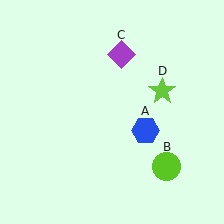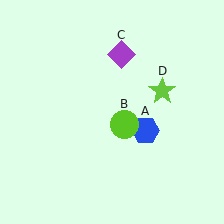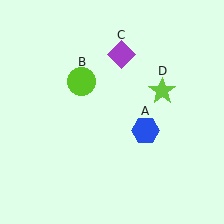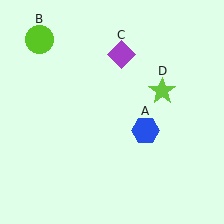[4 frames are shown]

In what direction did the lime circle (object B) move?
The lime circle (object B) moved up and to the left.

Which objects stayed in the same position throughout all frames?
Blue hexagon (object A) and purple diamond (object C) and lime star (object D) remained stationary.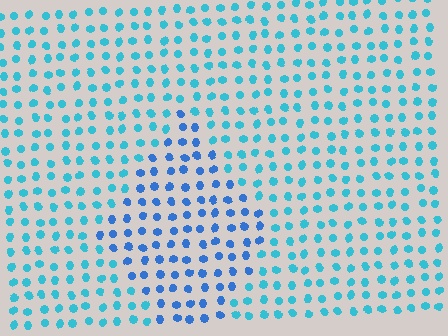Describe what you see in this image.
The image is filled with small cyan elements in a uniform arrangement. A diamond-shaped region is visible where the elements are tinted to a slightly different hue, forming a subtle color boundary.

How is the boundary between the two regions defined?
The boundary is defined purely by a slight shift in hue (about 29 degrees). Spacing, size, and orientation are identical on both sides.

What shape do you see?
I see a diamond.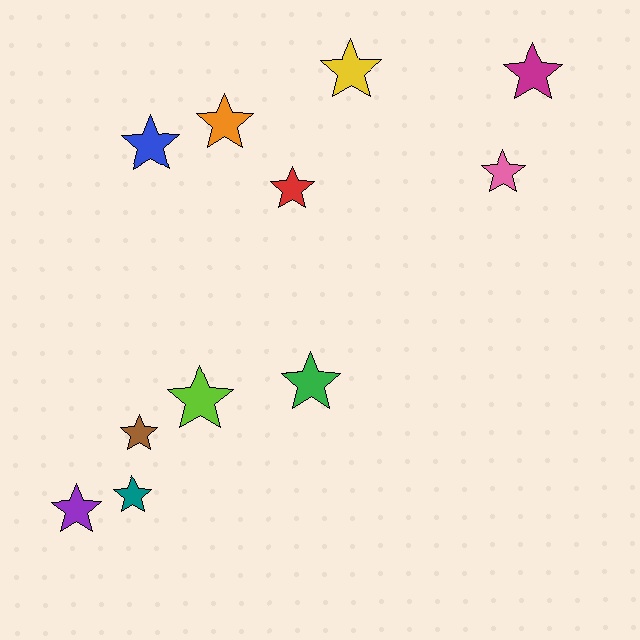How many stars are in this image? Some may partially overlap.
There are 11 stars.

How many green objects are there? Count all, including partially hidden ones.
There is 1 green object.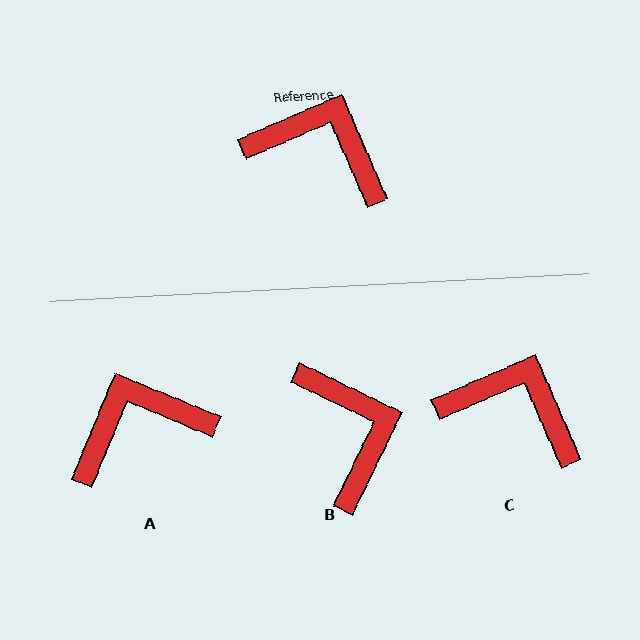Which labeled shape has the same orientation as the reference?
C.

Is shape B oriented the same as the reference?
No, it is off by about 49 degrees.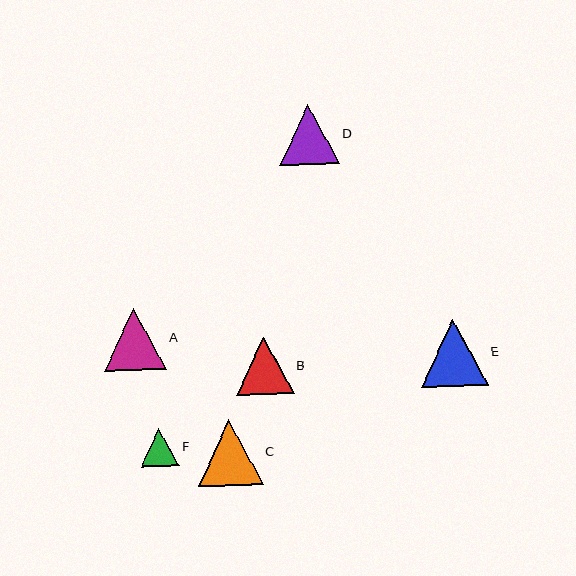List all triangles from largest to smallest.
From largest to smallest: E, C, A, D, B, F.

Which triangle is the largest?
Triangle E is the largest with a size of approximately 67 pixels.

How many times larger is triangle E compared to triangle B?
Triangle E is approximately 1.2 times the size of triangle B.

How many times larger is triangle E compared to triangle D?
Triangle E is approximately 1.1 times the size of triangle D.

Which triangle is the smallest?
Triangle F is the smallest with a size of approximately 38 pixels.